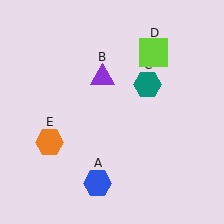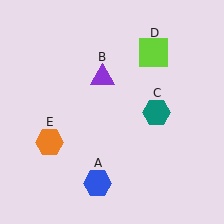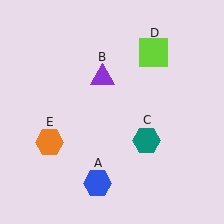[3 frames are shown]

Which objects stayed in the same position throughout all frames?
Blue hexagon (object A) and purple triangle (object B) and lime square (object D) and orange hexagon (object E) remained stationary.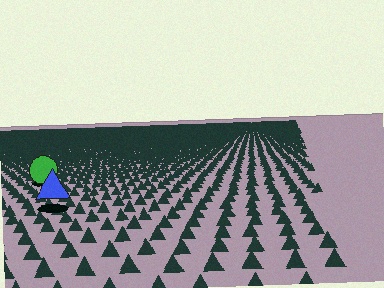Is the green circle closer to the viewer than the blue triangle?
No. The blue triangle is closer — you can tell from the texture gradient: the ground texture is coarser near it.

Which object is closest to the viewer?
The blue triangle is closest. The texture marks near it are larger and more spread out.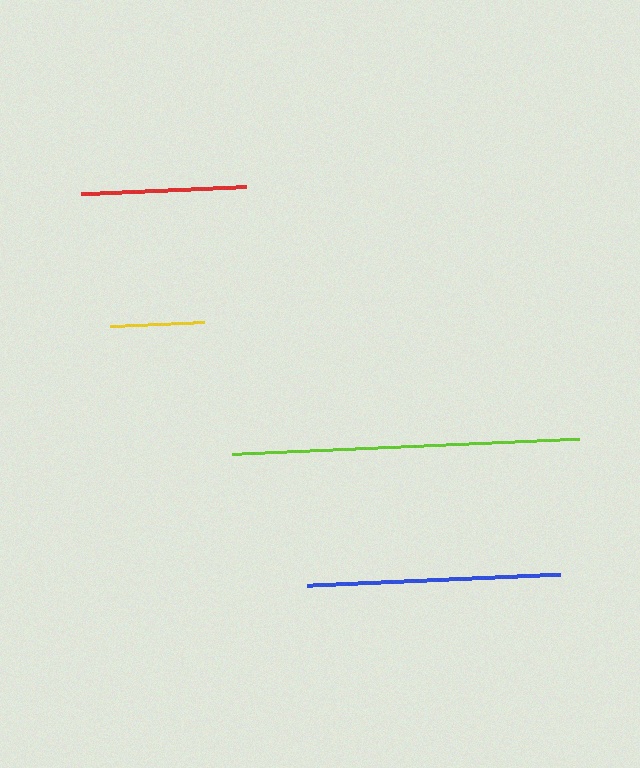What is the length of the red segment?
The red segment is approximately 165 pixels long.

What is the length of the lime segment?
The lime segment is approximately 347 pixels long.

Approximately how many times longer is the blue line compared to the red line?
The blue line is approximately 1.5 times the length of the red line.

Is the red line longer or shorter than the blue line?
The blue line is longer than the red line.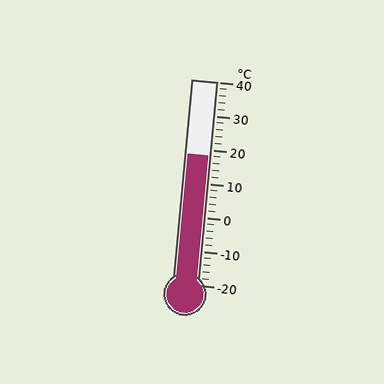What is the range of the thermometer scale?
The thermometer scale ranges from -20°C to 40°C.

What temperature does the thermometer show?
The thermometer shows approximately 18°C.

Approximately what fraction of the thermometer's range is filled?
The thermometer is filled to approximately 65% of its range.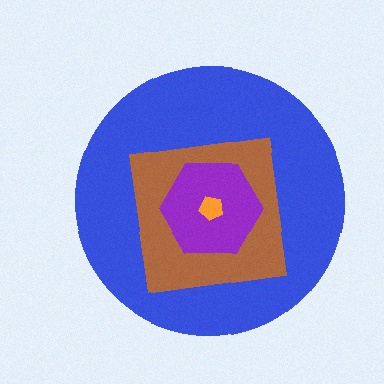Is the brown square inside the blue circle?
Yes.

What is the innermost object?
The orange pentagon.